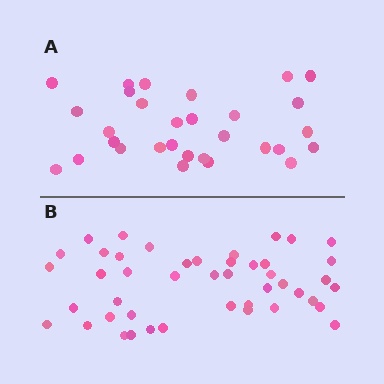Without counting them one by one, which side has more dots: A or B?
Region B (the bottom region) has more dots.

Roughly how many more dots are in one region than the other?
Region B has approximately 15 more dots than region A.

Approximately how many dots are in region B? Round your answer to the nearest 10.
About 40 dots. (The exact count is 45, which rounds to 40.)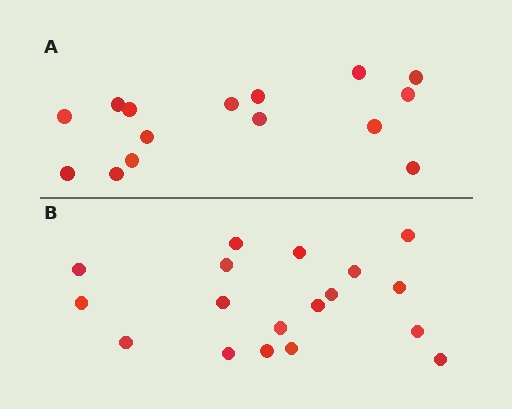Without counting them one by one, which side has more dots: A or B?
Region B (the bottom region) has more dots.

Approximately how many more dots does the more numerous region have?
Region B has just a few more — roughly 2 or 3 more dots than region A.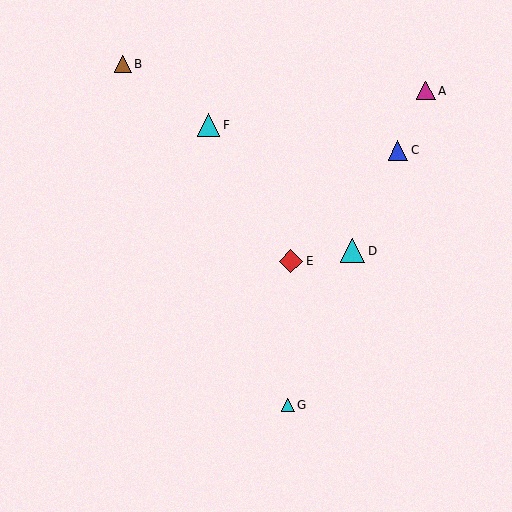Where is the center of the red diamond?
The center of the red diamond is at (291, 261).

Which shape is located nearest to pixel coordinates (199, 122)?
The cyan triangle (labeled F) at (208, 125) is nearest to that location.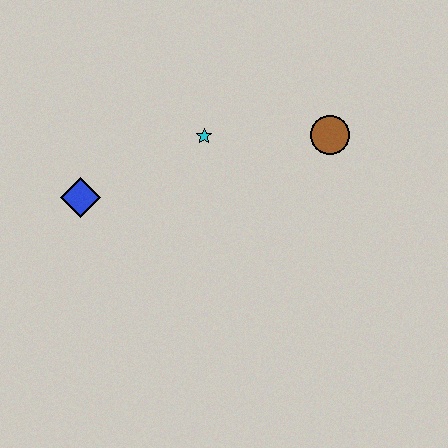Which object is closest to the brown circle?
The cyan star is closest to the brown circle.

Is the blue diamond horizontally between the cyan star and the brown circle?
No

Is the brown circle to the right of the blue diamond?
Yes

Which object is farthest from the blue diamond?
The brown circle is farthest from the blue diamond.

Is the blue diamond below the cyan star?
Yes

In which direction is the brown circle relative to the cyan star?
The brown circle is to the right of the cyan star.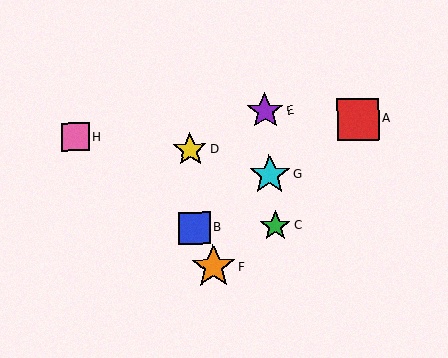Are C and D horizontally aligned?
No, C is at y≈226 and D is at y≈150.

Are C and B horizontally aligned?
Yes, both are at y≈226.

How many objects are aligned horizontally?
2 objects (B, C) are aligned horizontally.